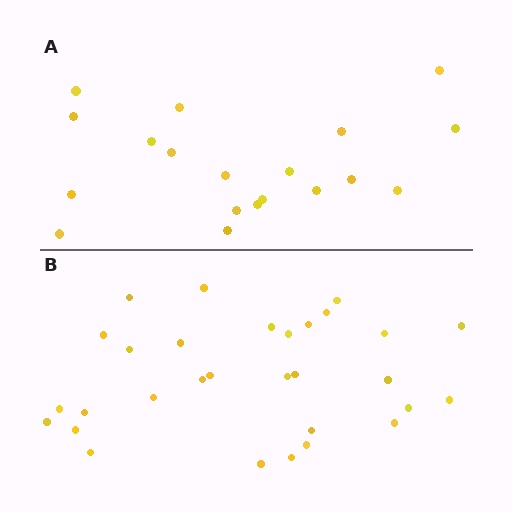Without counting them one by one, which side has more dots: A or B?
Region B (the bottom region) has more dots.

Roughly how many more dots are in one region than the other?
Region B has roughly 12 or so more dots than region A.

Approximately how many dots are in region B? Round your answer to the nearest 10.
About 30 dots.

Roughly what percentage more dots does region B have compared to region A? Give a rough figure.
About 60% more.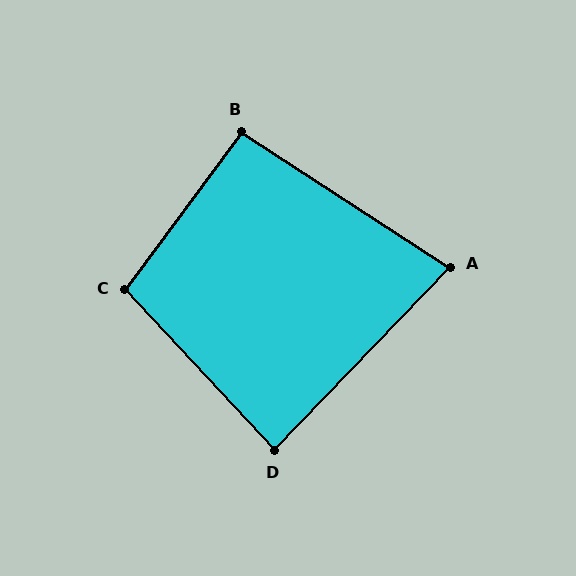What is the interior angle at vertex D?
Approximately 87 degrees (approximately right).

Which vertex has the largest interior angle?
C, at approximately 101 degrees.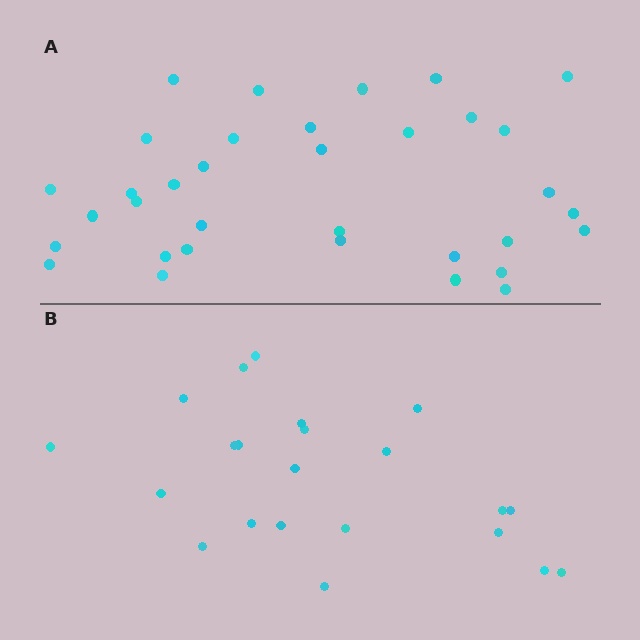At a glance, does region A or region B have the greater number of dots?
Region A (the top region) has more dots.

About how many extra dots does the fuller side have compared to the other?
Region A has roughly 12 or so more dots than region B.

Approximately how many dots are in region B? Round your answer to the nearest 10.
About 20 dots. (The exact count is 22, which rounds to 20.)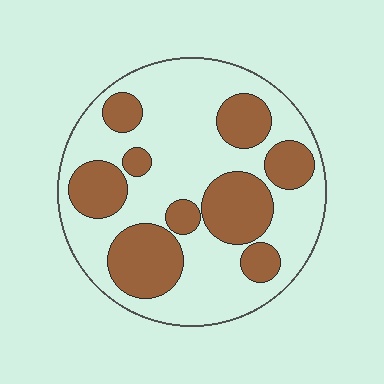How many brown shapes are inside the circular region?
9.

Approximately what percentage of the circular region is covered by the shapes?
Approximately 35%.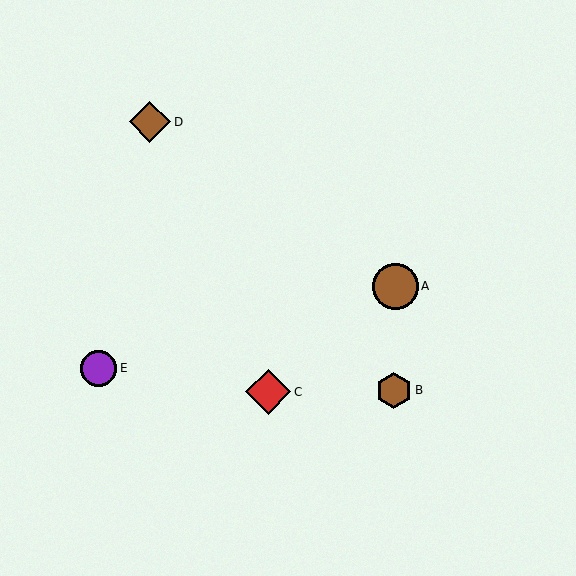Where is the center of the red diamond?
The center of the red diamond is at (268, 392).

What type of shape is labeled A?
Shape A is a brown circle.